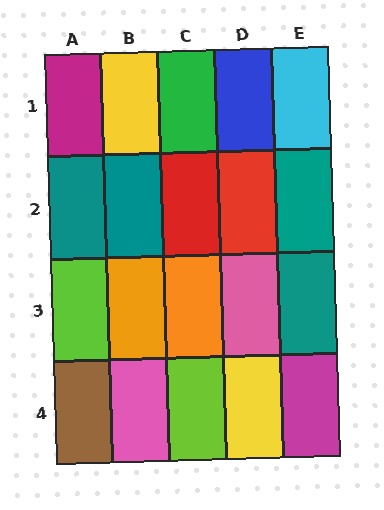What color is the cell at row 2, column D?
Red.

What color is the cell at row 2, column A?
Teal.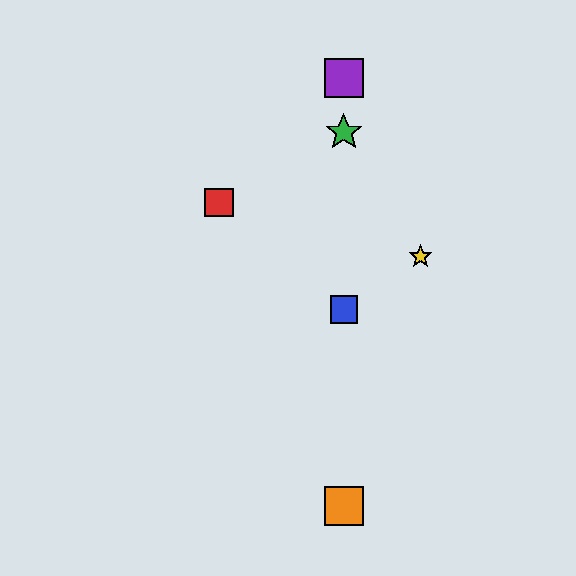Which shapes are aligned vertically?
The blue square, the green star, the purple square, the orange square are aligned vertically.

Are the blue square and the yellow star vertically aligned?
No, the blue square is at x≈344 and the yellow star is at x≈421.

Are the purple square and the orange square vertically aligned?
Yes, both are at x≈344.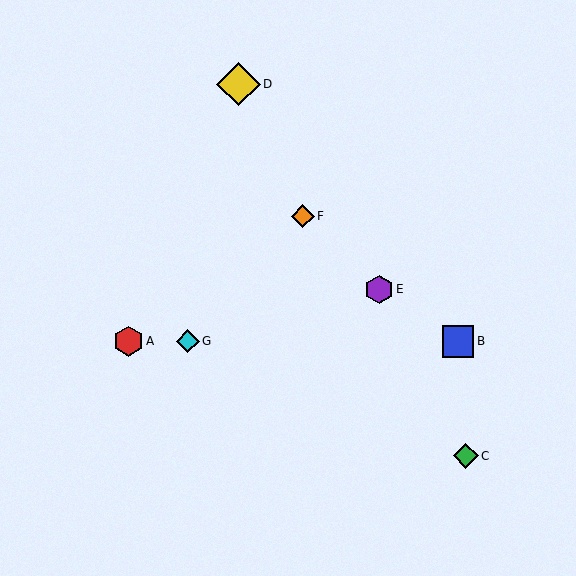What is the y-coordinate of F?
Object F is at y≈216.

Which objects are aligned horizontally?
Objects A, B, G are aligned horizontally.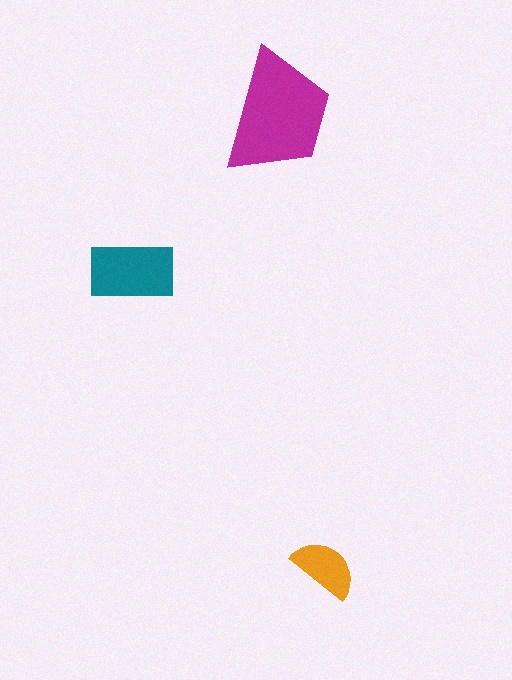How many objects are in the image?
There are 3 objects in the image.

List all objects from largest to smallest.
The magenta trapezoid, the teal rectangle, the orange semicircle.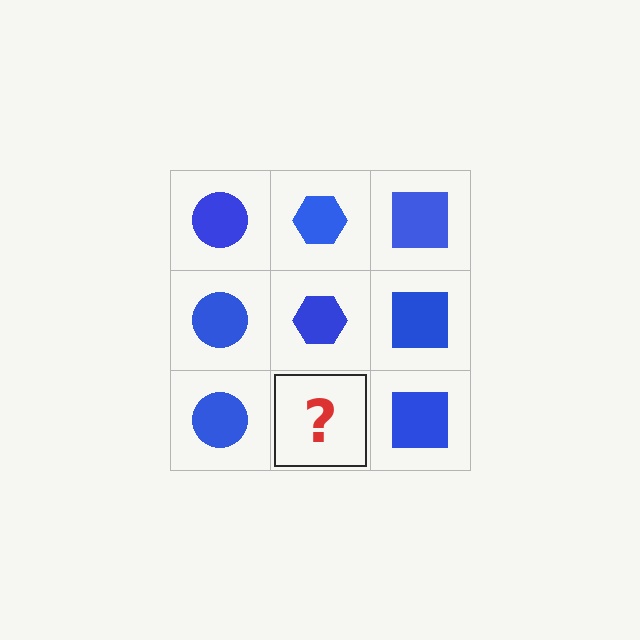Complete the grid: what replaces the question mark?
The question mark should be replaced with a blue hexagon.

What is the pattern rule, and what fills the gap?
The rule is that each column has a consistent shape. The gap should be filled with a blue hexagon.